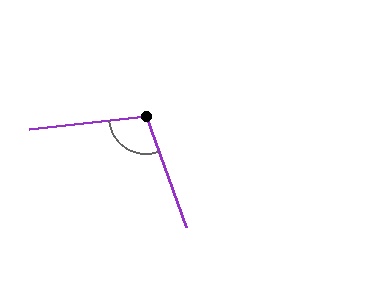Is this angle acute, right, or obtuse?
It is obtuse.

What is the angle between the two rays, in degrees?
Approximately 104 degrees.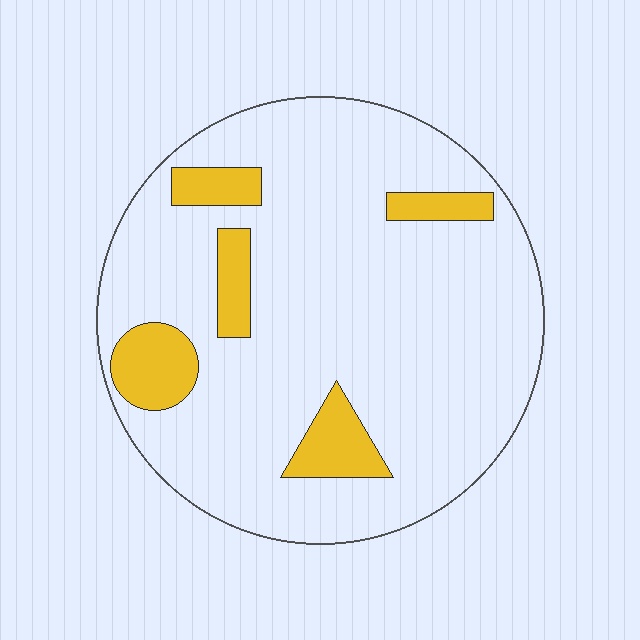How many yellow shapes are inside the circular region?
5.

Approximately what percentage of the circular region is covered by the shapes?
Approximately 15%.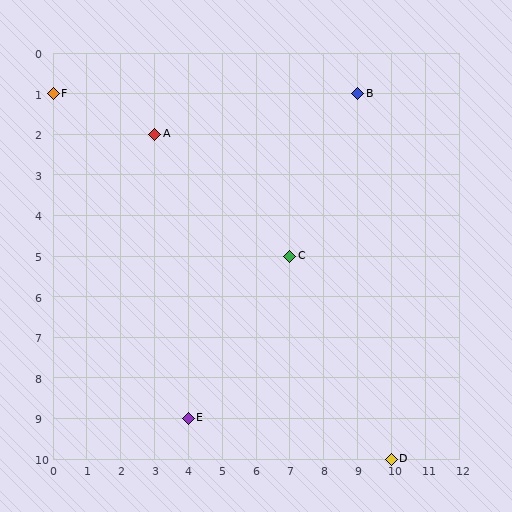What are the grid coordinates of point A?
Point A is at grid coordinates (3, 2).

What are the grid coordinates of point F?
Point F is at grid coordinates (0, 1).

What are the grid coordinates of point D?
Point D is at grid coordinates (10, 10).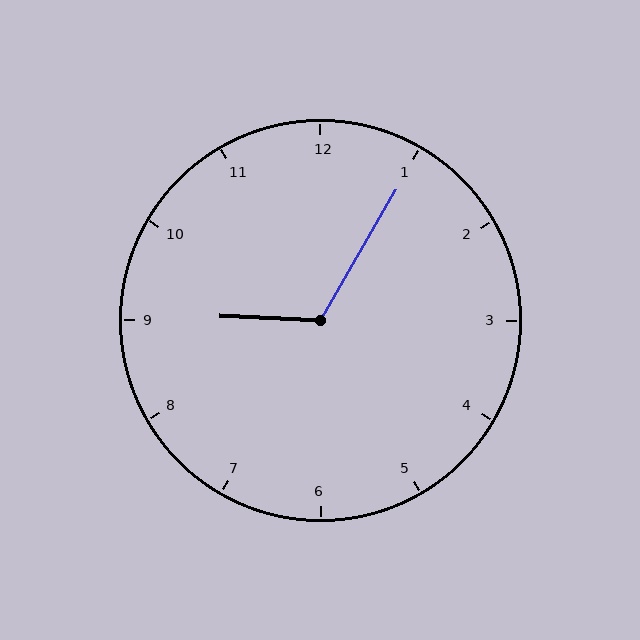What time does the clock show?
9:05.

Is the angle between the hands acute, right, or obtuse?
It is obtuse.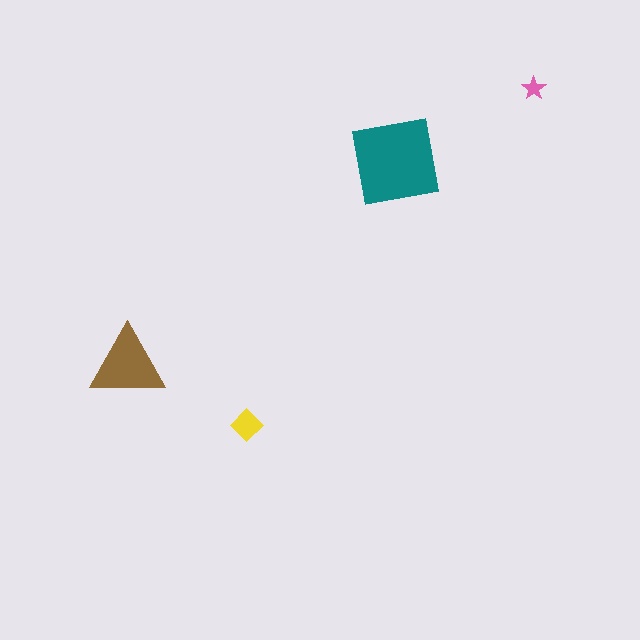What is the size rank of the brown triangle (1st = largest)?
2nd.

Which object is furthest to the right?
The pink star is rightmost.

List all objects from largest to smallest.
The teal square, the brown triangle, the yellow diamond, the pink star.